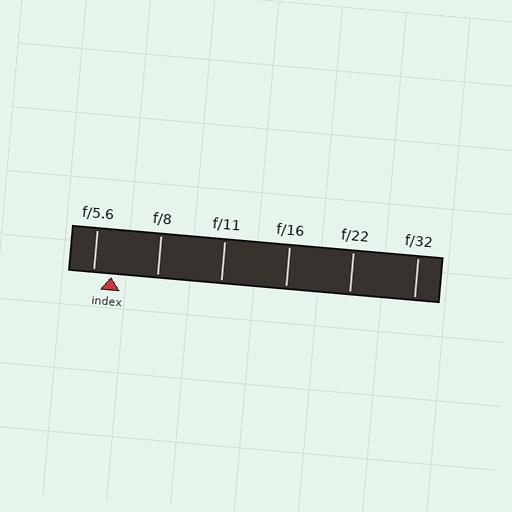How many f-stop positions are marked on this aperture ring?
There are 6 f-stop positions marked.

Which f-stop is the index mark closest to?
The index mark is closest to f/5.6.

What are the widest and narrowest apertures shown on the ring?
The widest aperture shown is f/5.6 and the narrowest is f/32.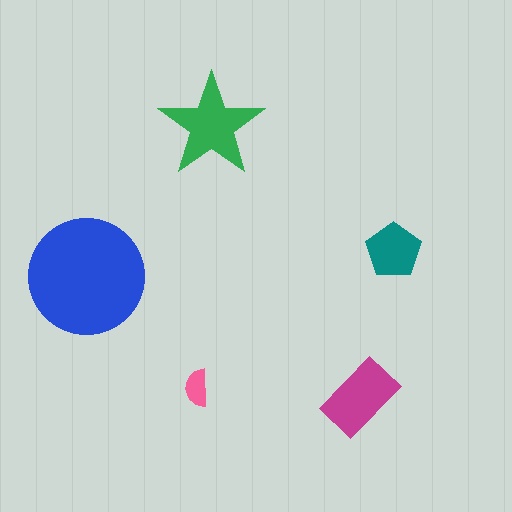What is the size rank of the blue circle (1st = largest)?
1st.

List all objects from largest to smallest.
The blue circle, the green star, the magenta rectangle, the teal pentagon, the pink semicircle.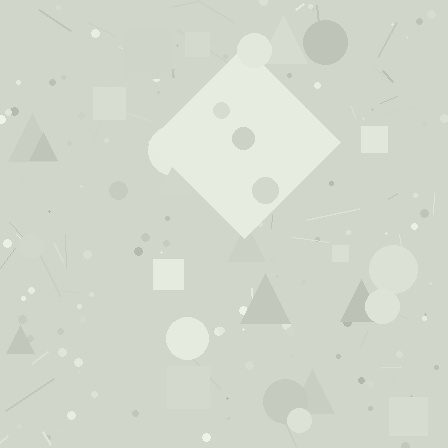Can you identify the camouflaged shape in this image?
The camouflaged shape is a diamond.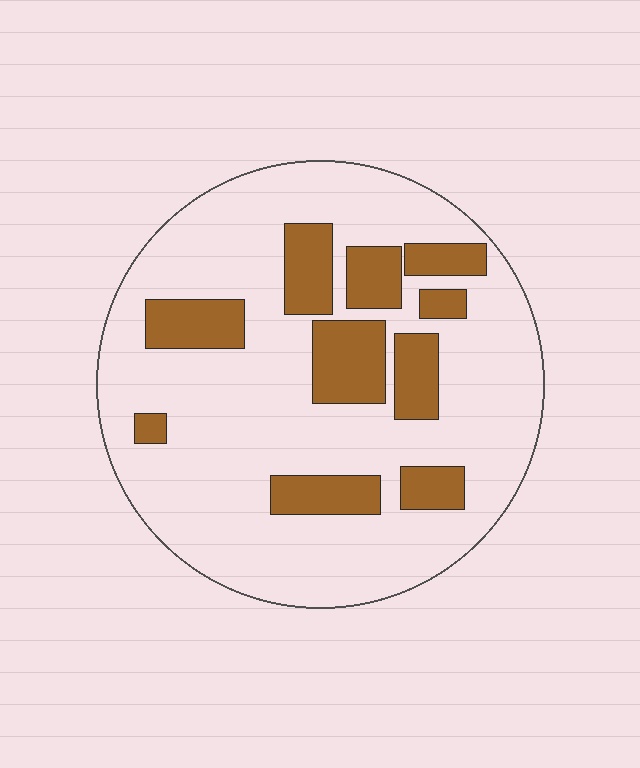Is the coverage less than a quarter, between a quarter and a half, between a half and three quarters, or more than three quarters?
Less than a quarter.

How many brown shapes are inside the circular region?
10.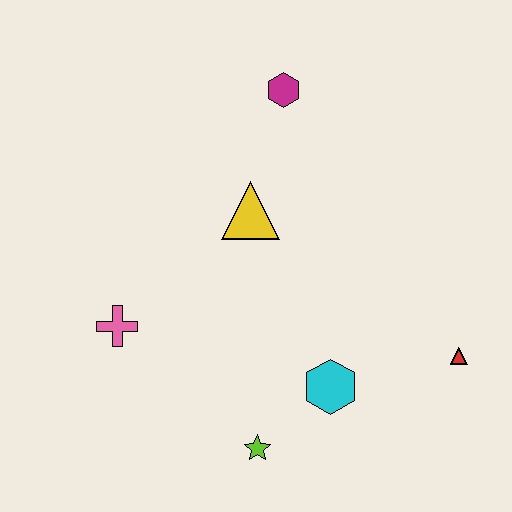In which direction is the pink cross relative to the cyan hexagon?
The pink cross is to the left of the cyan hexagon.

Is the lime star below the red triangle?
Yes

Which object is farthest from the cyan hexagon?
The magenta hexagon is farthest from the cyan hexagon.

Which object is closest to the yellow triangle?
The magenta hexagon is closest to the yellow triangle.